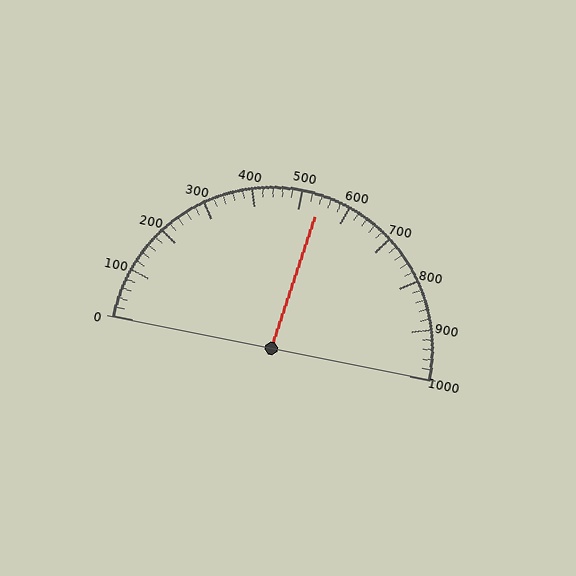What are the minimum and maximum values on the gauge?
The gauge ranges from 0 to 1000.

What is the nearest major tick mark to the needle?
The nearest major tick mark is 500.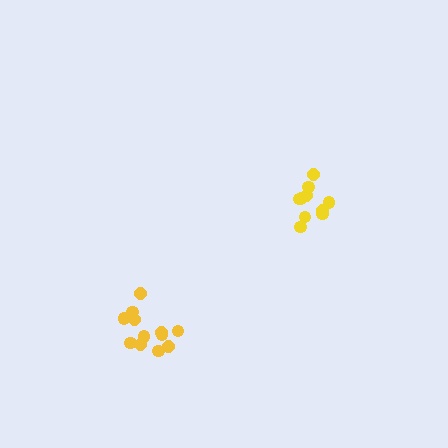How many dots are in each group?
Group 1: 10 dots, Group 2: 13 dots (23 total).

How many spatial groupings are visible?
There are 2 spatial groupings.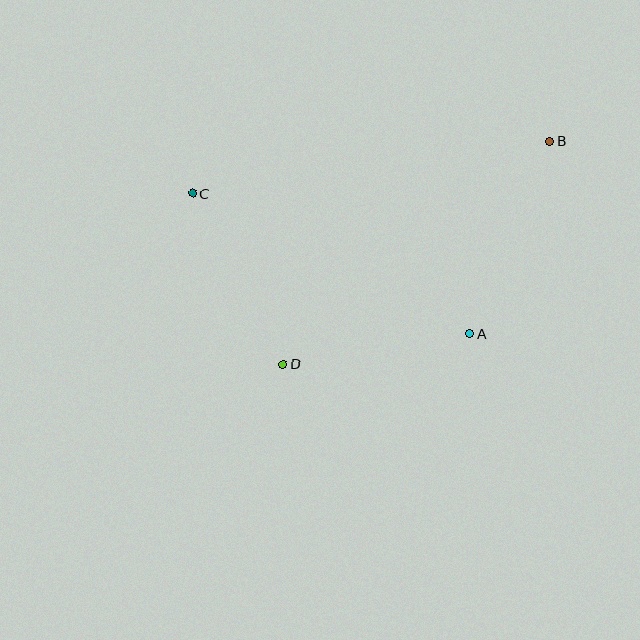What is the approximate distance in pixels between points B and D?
The distance between B and D is approximately 348 pixels.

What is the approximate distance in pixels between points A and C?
The distance between A and C is approximately 310 pixels.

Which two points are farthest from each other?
Points B and C are farthest from each other.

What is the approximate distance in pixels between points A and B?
The distance between A and B is approximately 209 pixels.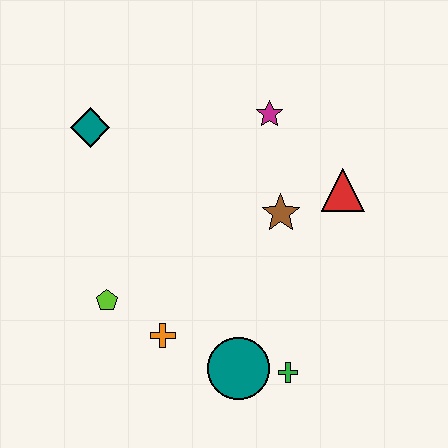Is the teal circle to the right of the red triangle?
No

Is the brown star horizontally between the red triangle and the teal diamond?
Yes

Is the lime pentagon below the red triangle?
Yes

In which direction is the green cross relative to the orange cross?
The green cross is to the right of the orange cross.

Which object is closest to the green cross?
The teal circle is closest to the green cross.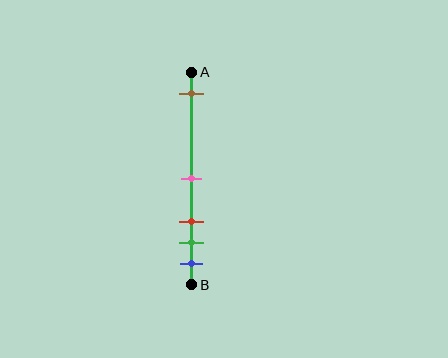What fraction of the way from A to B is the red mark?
The red mark is approximately 70% (0.7) of the way from A to B.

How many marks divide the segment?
There are 5 marks dividing the segment.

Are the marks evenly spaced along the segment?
No, the marks are not evenly spaced.